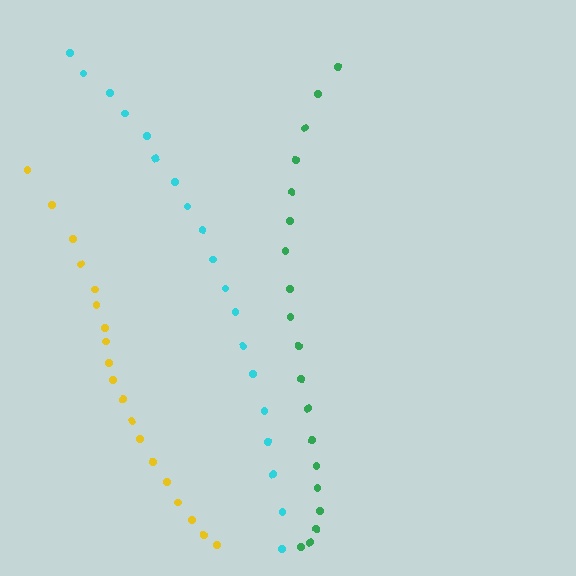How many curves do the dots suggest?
There are 3 distinct paths.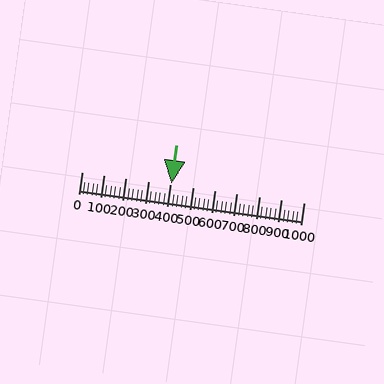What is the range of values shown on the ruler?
The ruler shows values from 0 to 1000.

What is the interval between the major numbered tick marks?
The major tick marks are spaced 100 units apart.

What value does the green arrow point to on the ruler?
The green arrow points to approximately 404.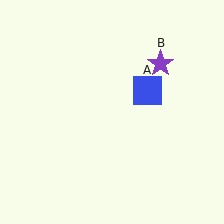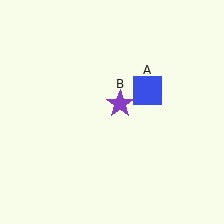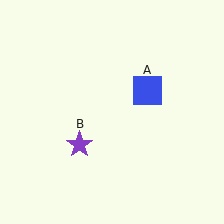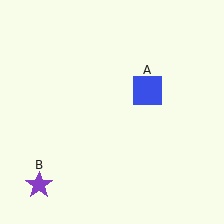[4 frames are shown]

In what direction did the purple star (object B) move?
The purple star (object B) moved down and to the left.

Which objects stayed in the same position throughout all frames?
Blue square (object A) remained stationary.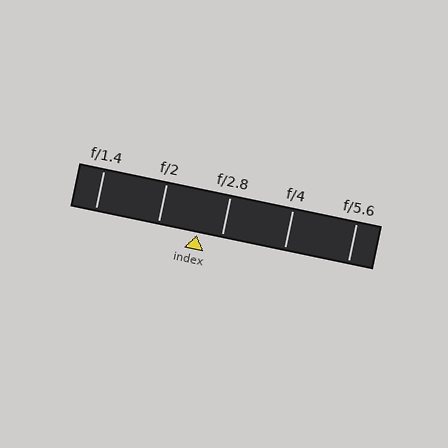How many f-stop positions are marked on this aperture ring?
There are 5 f-stop positions marked.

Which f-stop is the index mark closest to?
The index mark is closest to f/2.8.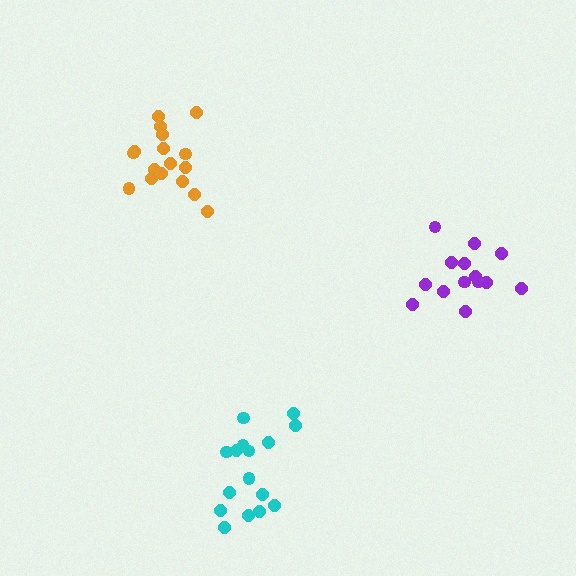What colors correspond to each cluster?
The clusters are colored: cyan, purple, orange.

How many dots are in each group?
Group 1: 16 dots, Group 2: 14 dots, Group 3: 17 dots (47 total).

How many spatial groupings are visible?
There are 3 spatial groupings.